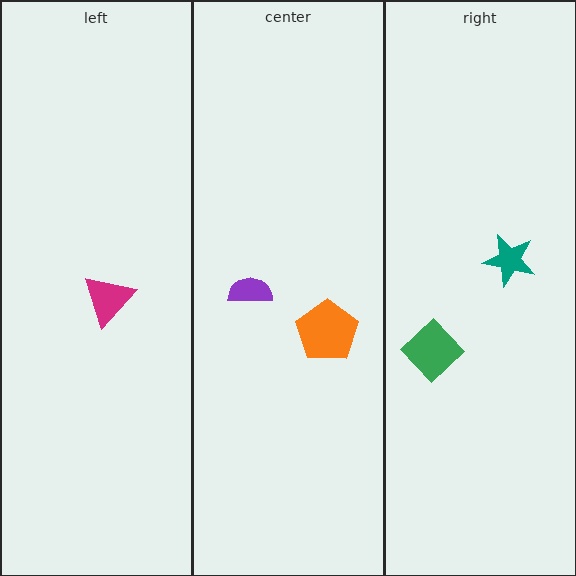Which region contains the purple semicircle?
The center region.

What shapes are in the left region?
The magenta triangle.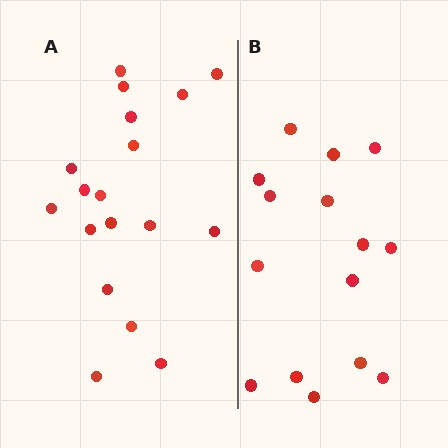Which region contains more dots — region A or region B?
Region A (the left region) has more dots.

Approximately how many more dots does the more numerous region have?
Region A has just a few more — roughly 2 or 3 more dots than region B.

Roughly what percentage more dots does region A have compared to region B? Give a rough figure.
About 20% more.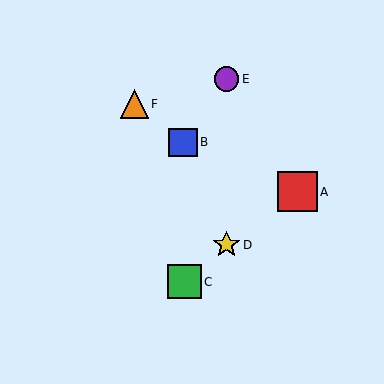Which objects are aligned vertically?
Objects D, E are aligned vertically.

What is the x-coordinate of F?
Object F is at x≈134.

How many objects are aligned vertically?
2 objects (D, E) are aligned vertically.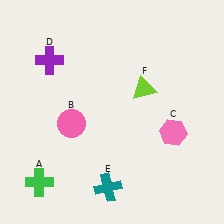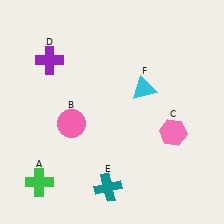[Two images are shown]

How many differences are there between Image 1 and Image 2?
There is 1 difference between the two images.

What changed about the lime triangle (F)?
In Image 1, F is lime. In Image 2, it changed to cyan.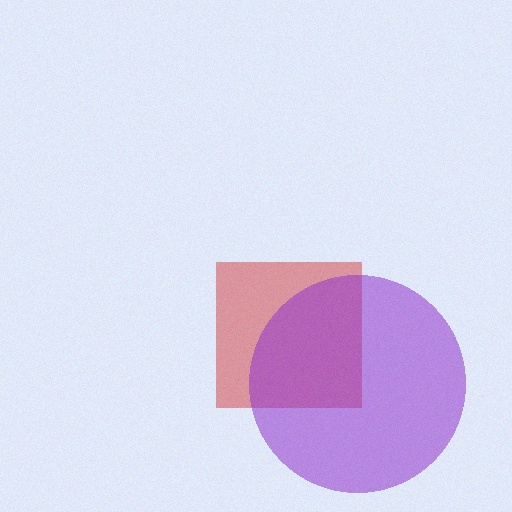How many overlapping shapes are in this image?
There are 2 overlapping shapes in the image.